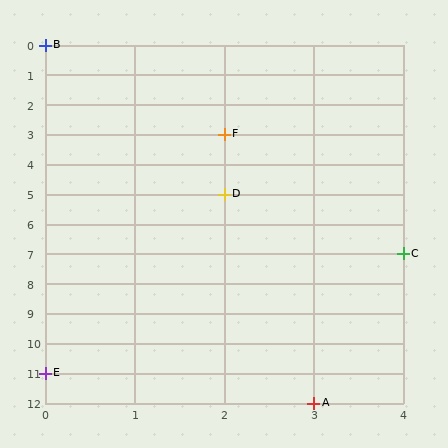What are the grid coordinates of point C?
Point C is at grid coordinates (4, 7).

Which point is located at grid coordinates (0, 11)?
Point E is at (0, 11).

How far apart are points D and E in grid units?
Points D and E are 2 columns and 6 rows apart (about 6.3 grid units diagonally).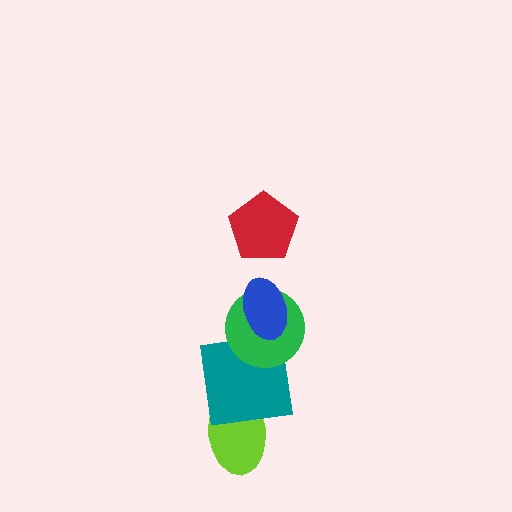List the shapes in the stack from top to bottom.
From top to bottom: the red pentagon, the blue ellipse, the green circle, the teal square, the lime ellipse.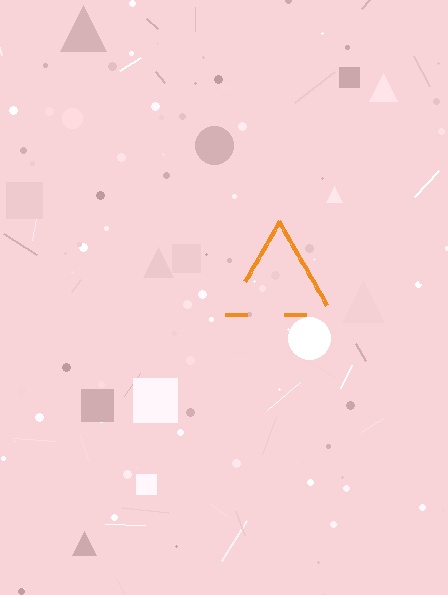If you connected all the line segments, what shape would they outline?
They would outline a triangle.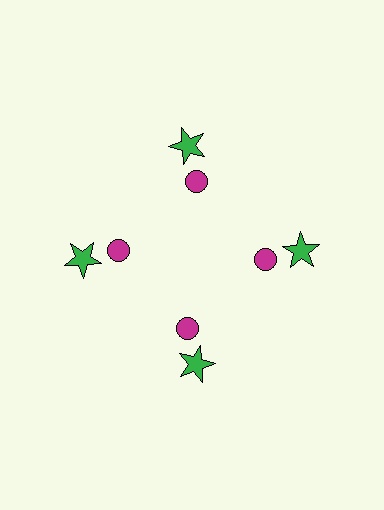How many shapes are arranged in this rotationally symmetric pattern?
There are 8 shapes, arranged in 4 groups of 2.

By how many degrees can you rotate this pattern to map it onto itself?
The pattern maps onto itself every 90 degrees of rotation.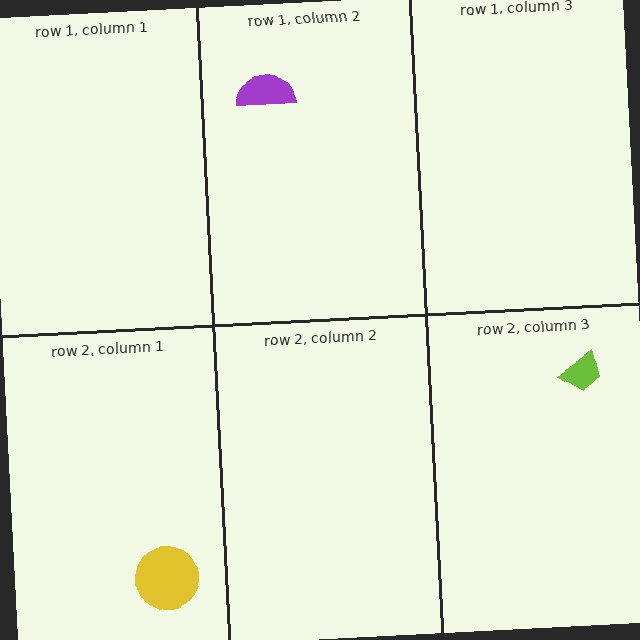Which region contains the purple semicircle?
The row 1, column 2 region.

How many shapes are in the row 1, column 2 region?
1.